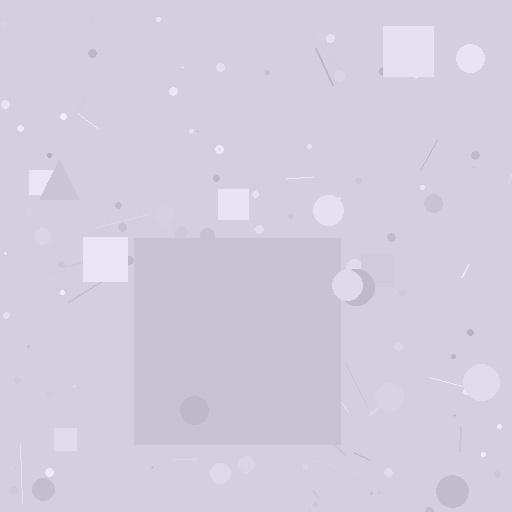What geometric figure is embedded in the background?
A square is embedded in the background.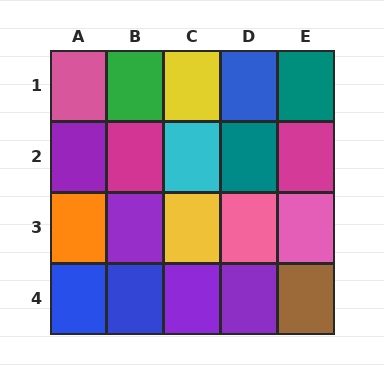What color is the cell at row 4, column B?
Blue.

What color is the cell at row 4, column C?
Purple.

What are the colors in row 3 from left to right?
Orange, purple, yellow, pink, pink.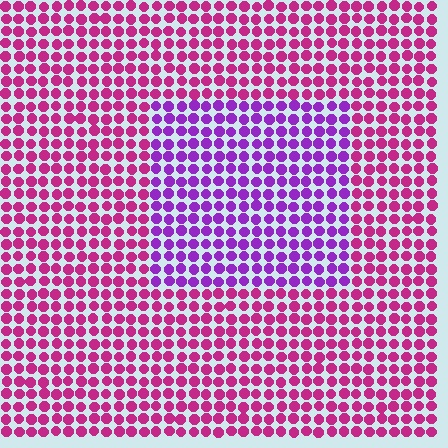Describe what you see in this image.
The image is filled with small magenta elements in a uniform arrangement. A rectangle-shaped region is visible where the elements are tinted to a slightly different hue, forming a subtle color boundary.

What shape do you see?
I see a rectangle.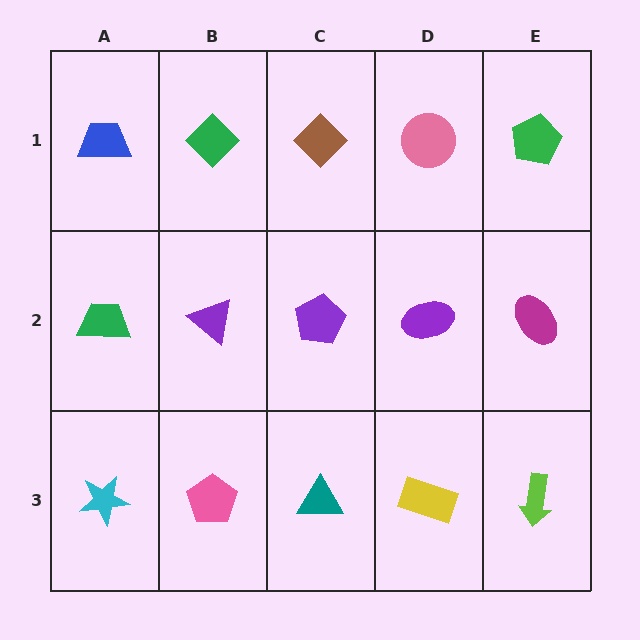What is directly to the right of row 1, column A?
A green diamond.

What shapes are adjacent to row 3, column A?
A green trapezoid (row 2, column A), a pink pentagon (row 3, column B).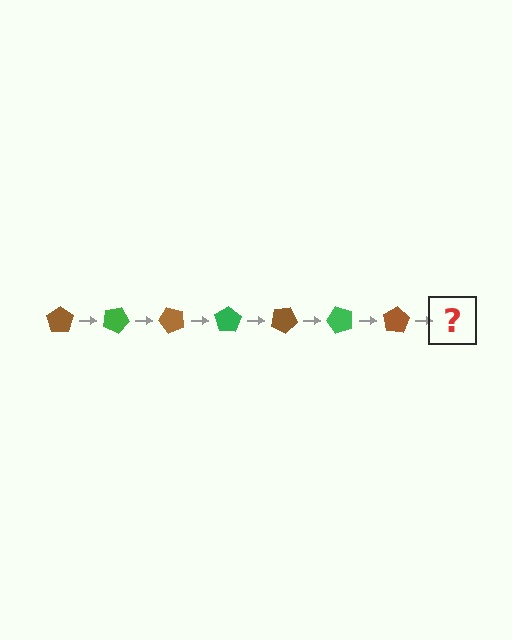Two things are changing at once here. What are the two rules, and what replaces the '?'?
The two rules are that it rotates 25 degrees each step and the color cycles through brown and green. The '?' should be a green pentagon, rotated 175 degrees from the start.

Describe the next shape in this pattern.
It should be a green pentagon, rotated 175 degrees from the start.